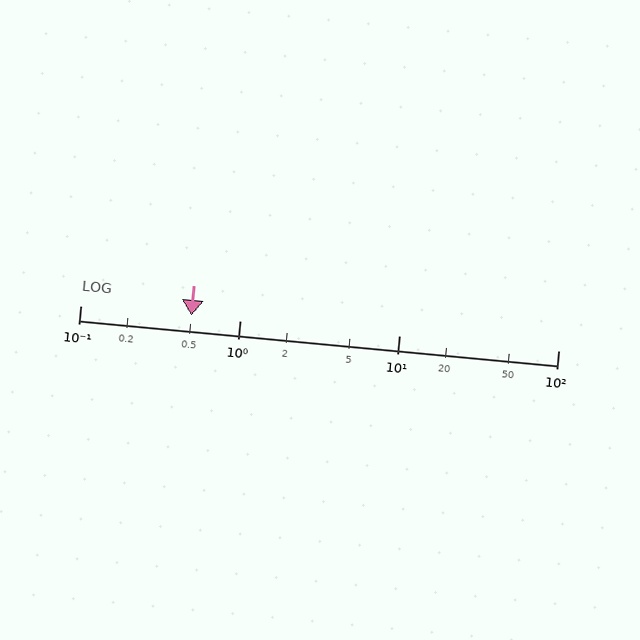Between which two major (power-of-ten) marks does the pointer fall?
The pointer is between 0.1 and 1.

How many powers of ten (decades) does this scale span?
The scale spans 3 decades, from 0.1 to 100.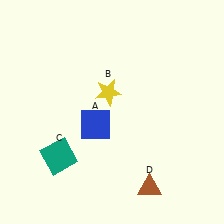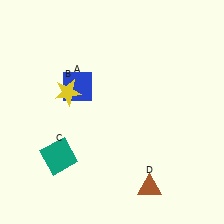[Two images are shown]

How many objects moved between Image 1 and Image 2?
2 objects moved between the two images.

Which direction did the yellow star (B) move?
The yellow star (B) moved left.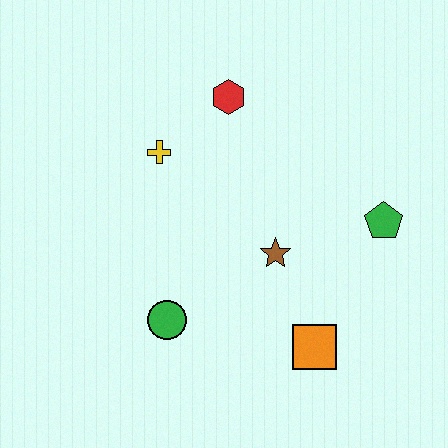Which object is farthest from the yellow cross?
The orange square is farthest from the yellow cross.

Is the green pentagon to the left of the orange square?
No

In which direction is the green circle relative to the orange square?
The green circle is to the left of the orange square.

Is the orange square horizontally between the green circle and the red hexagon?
No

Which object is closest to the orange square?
The brown star is closest to the orange square.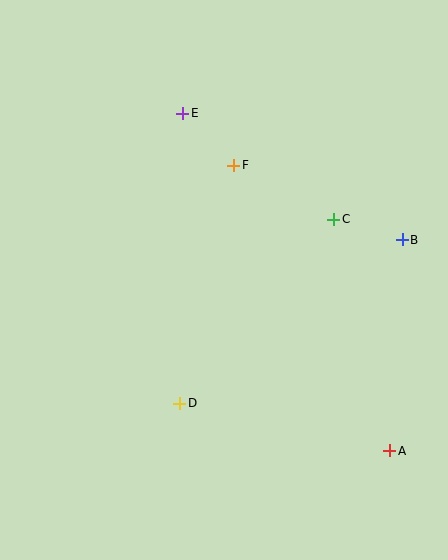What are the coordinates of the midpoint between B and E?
The midpoint between B and E is at (292, 176).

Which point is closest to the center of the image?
Point F at (234, 165) is closest to the center.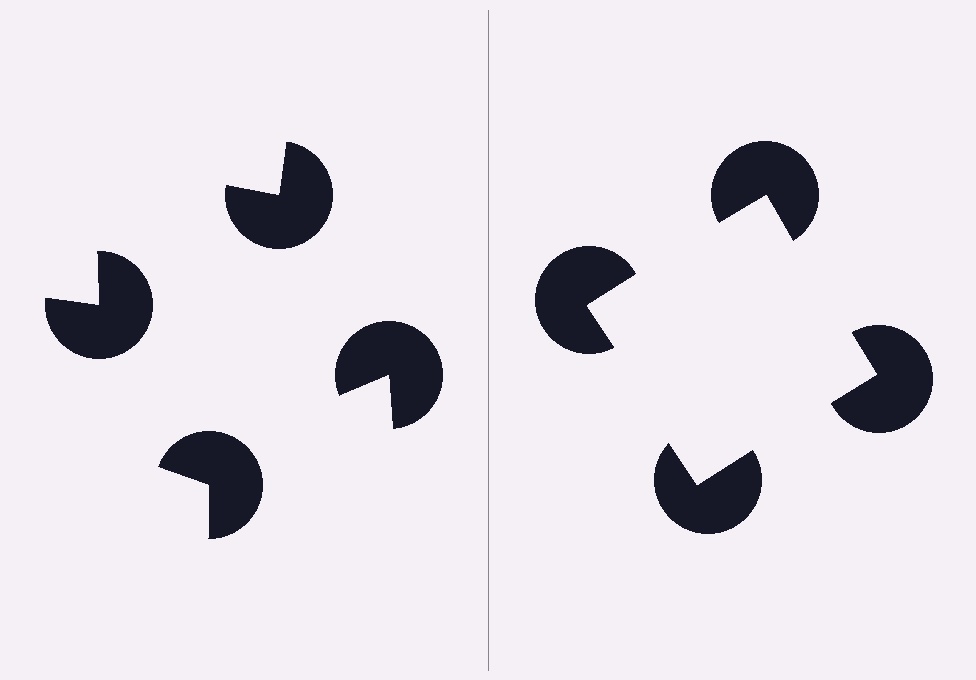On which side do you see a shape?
An illusory square appears on the right side. On the left side the wedge cuts are rotated, so no coherent shape forms.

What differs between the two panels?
The pac-man discs are positioned identically on both sides; only the wedge orientations differ. On the right they align to a square; on the left they are misaligned.